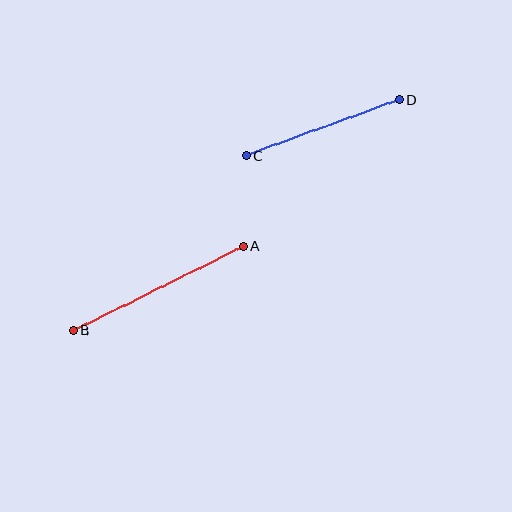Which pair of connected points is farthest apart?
Points A and B are farthest apart.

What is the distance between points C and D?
The distance is approximately 164 pixels.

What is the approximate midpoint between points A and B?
The midpoint is at approximately (158, 288) pixels.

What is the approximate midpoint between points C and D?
The midpoint is at approximately (323, 128) pixels.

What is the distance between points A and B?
The distance is approximately 190 pixels.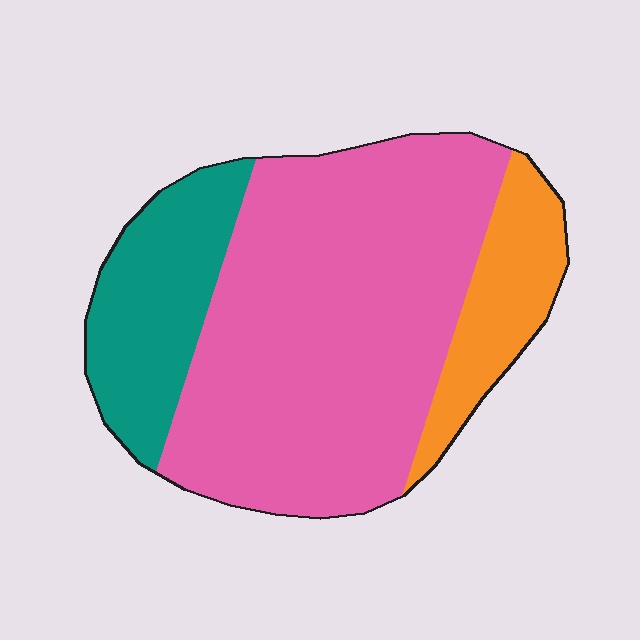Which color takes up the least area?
Orange, at roughly 15%.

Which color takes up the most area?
Pink, at roughly 65%.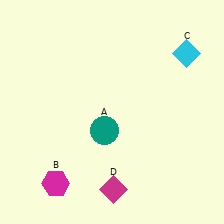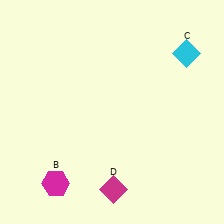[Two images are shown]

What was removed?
The teal circle (A) was removed in Image 2.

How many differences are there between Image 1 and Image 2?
There is 1 difference between the two images.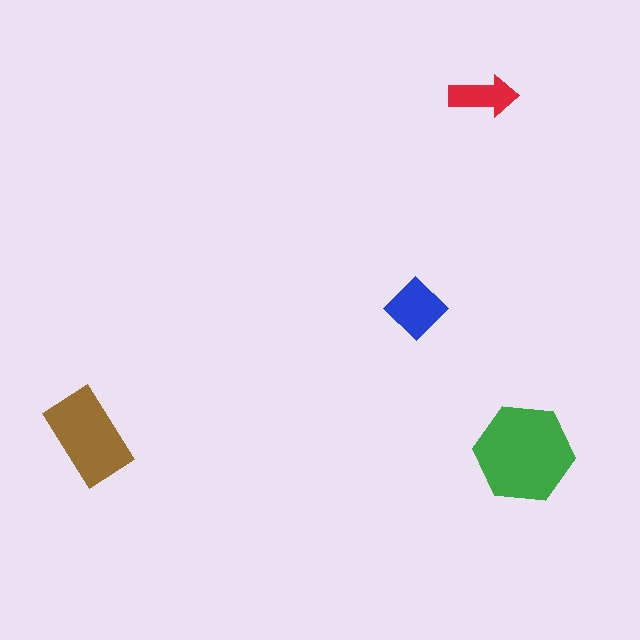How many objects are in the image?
There are 4 objects in the image.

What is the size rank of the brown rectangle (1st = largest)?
2nd.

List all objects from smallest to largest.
The red arrow, the blue diamond, the brown rectangle, the green hexagon.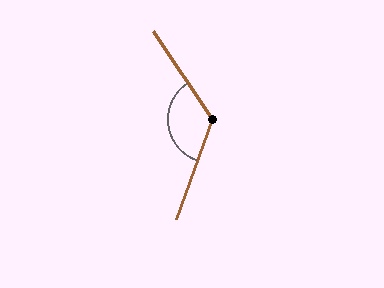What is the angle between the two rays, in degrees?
Approximately 127 degrees.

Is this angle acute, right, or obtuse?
It is obtuse.